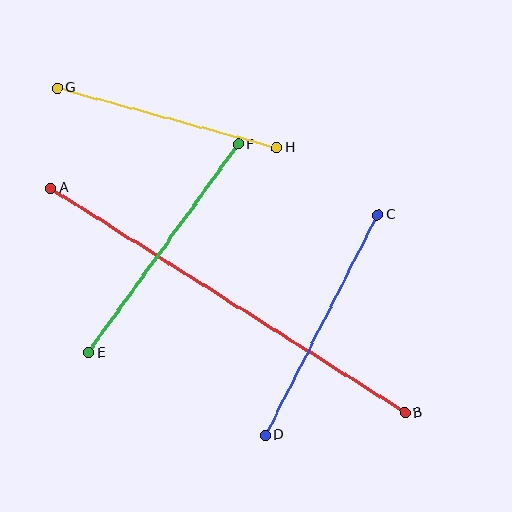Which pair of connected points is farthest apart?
Points A and B are farthest apart.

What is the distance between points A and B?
The distance is approximately 419 pixels.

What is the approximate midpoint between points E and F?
The midpoint is at approximately (163, 248) pixels.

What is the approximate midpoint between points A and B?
The midpoint is at approximately (228, 300) pixels.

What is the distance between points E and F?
The distance is approximately 257 pixels.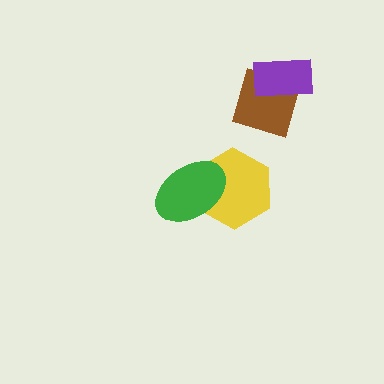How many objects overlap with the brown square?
1 object overlaps with the brown square.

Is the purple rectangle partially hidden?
No, no other shape covers it.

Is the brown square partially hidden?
Yes, it is partially covered by another shape.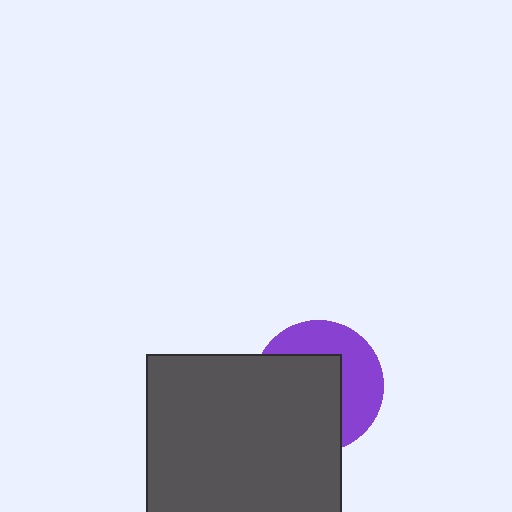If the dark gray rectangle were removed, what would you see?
You would see the complete purple circle.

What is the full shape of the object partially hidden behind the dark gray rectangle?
The partially hidden object is a purple circle.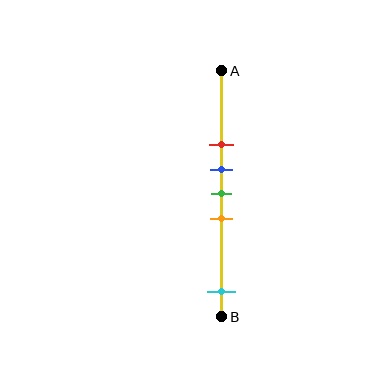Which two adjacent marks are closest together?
The blue and green marks are the closest adjacent pair.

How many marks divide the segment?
There are 5 marks dividing the segment.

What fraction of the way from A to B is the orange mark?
The orange mark is approximately 60% (0.6) of the way from A to B.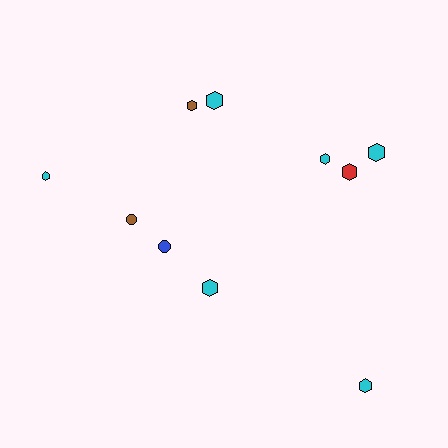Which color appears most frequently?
Cyan, with 6 objects.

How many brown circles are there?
There is 1 brown circle.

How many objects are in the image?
There are 10 objects.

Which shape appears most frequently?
Hexagon, with 8 objects.